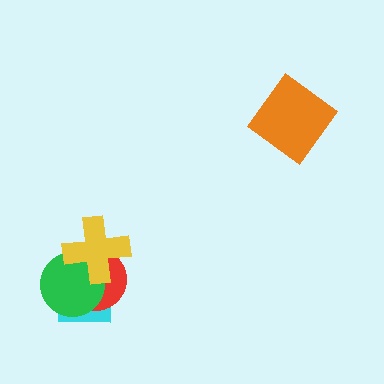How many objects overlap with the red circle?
3 objects overlap with the red circle.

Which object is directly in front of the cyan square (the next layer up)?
The red circle is directly in front of the cyan square.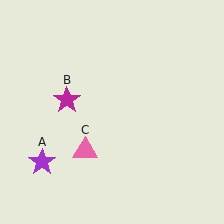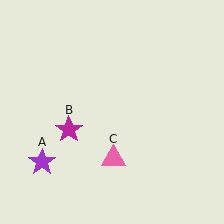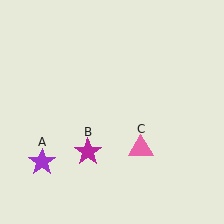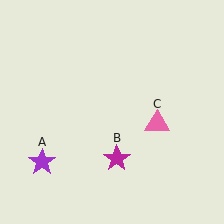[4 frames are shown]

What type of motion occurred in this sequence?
The magenta star (object B), pink triangle (object C) rotated counterclockwise around the center of the scene.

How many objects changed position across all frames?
2 objects changed position: magenta star (object B), pink triangle (object C).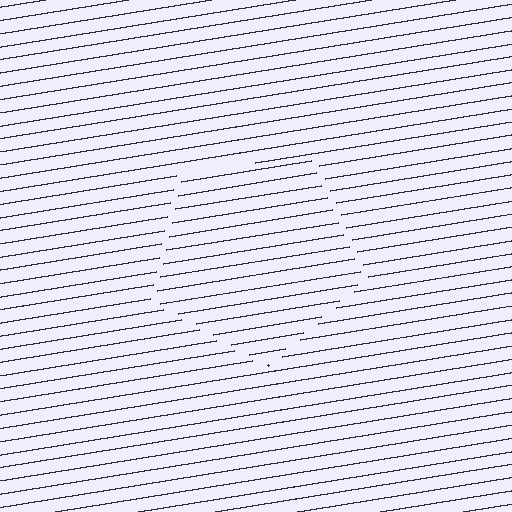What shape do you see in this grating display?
An illusory pentagon. The interior of the shape contains the same grating, shifted by half a period — the contour is defined by the phase discontinuity where line-ends from the inner and outer gratings abut.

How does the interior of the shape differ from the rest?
The interior of the shape contains the same grating, shifted by half a period — the contour is defined by the phase discontinuity where line-ends from the inner and outer gratings abut.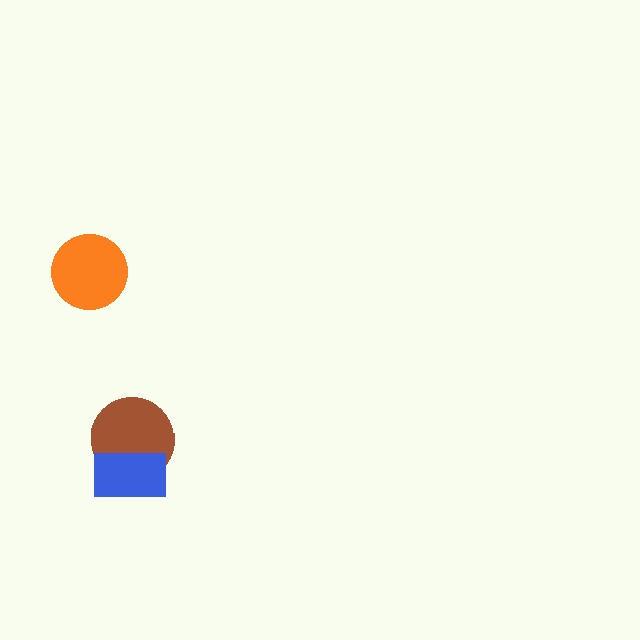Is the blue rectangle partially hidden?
No, no other shape covers it.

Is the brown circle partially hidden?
Yes, it is partially covered by another shape.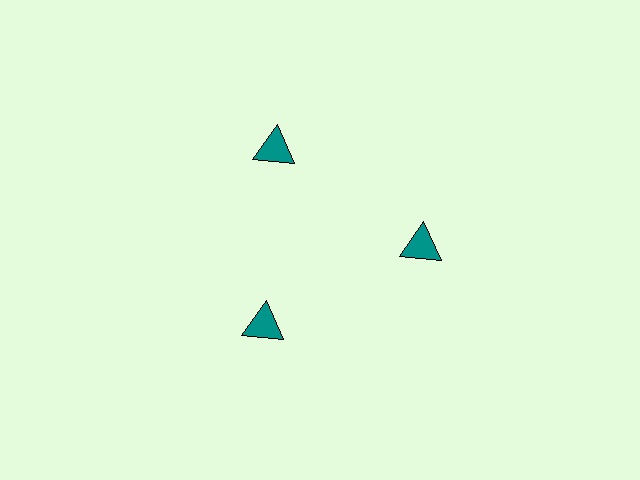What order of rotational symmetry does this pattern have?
This pattern has 3-fold rotational symmetry.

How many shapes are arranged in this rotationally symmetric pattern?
There are 3 shapes, arranged in 3 groups of 1.